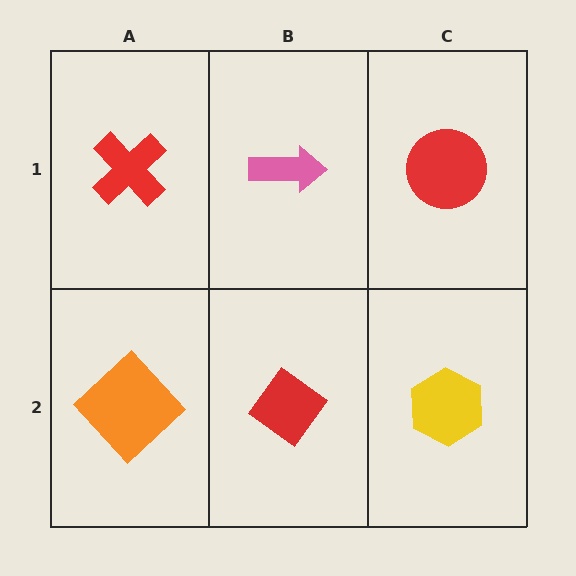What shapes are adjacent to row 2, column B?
A pink arrow (row 1, column B), an orange diamond (row 2, column A), a yellow hexagon (row 2, column C).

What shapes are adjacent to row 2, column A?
A red cross (row 1, column A), a red diamond (row 2, column B).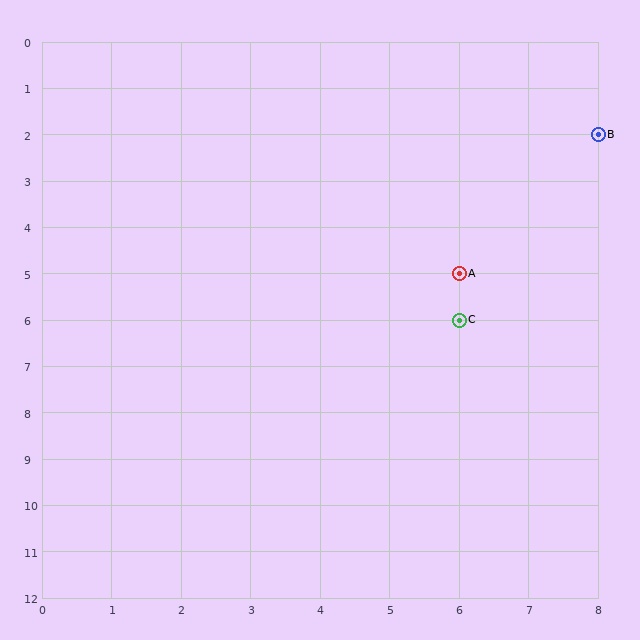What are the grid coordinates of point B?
Point B is at grid coordinates (8, 2).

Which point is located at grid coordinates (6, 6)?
Point C is at (6, 6).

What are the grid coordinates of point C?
Point C is at grid coordinates (6, 6).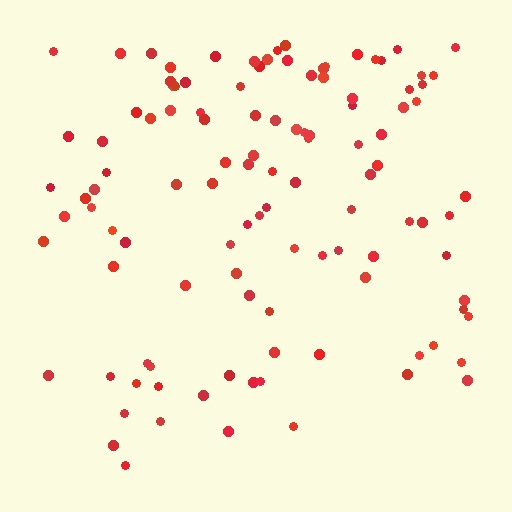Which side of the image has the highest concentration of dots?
The top.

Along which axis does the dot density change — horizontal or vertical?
Vertical.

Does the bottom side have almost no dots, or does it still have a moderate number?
Still a moderate number, just noticeably fewer than the top.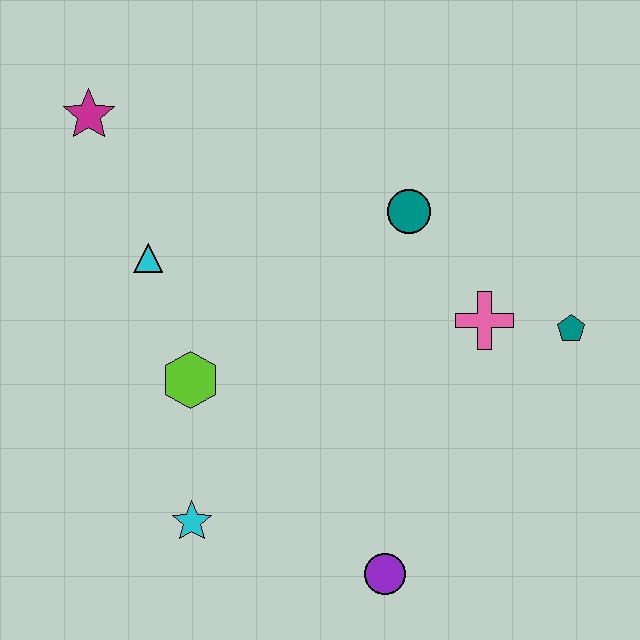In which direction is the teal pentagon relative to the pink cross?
The teal pentagon is to the right of the pink cross.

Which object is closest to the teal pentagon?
The pink cross is closest to the teal pentagon.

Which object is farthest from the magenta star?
The purple circle is farthest from the magenta star.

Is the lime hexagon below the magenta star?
Yes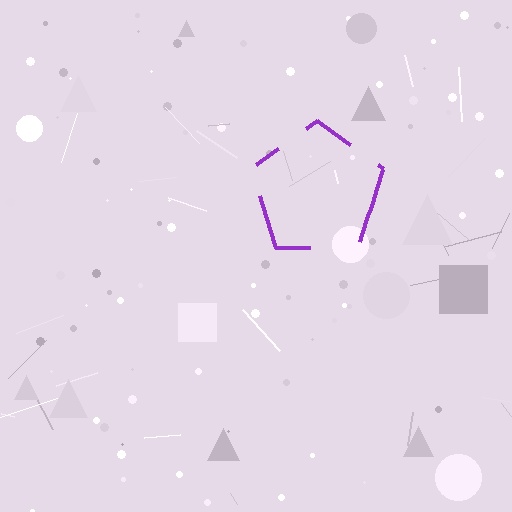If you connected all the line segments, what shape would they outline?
They would outline a pentagon.